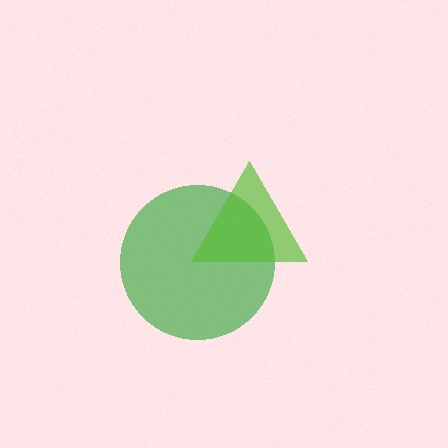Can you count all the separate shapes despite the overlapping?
Yes, there are 2 separate shapes.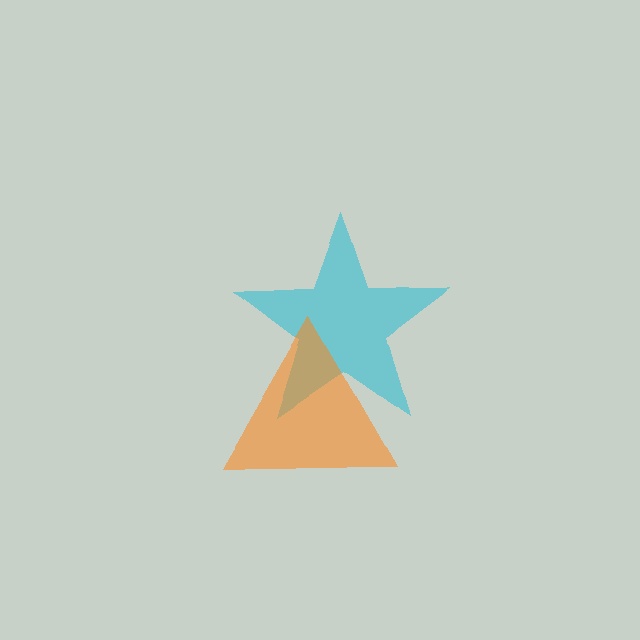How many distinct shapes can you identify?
There are 2 distinct shapes: a cyan star, an orange triangle.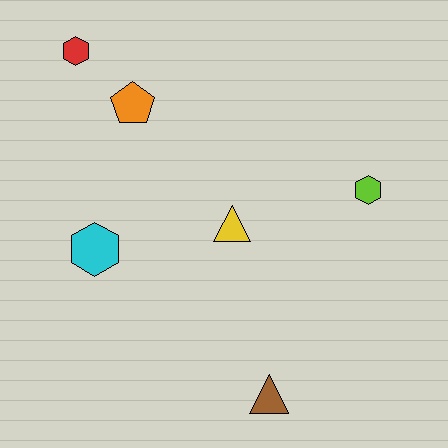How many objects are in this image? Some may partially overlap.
There are 6 objects.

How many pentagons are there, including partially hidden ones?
There is 1 pentagon.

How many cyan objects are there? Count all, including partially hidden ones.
There is 1 cyan object.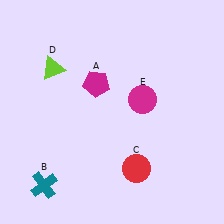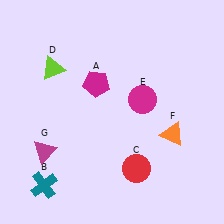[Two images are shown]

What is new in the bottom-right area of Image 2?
An orange triangle (F) was added in the bottom-right area of Image 2.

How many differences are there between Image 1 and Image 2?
There are 2 differences between the two images.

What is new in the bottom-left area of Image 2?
A magenta triangle (G) was added in the bottom-left area of Image 2.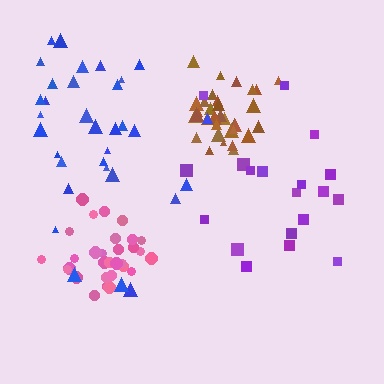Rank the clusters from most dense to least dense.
brown, pink, blue, purple.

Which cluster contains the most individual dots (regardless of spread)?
Brown (33).